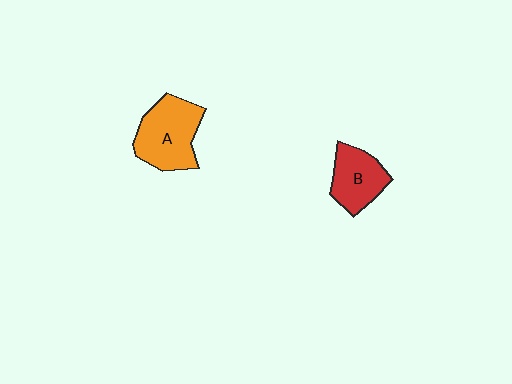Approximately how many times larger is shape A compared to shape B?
Approximately 1.4 times.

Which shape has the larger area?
Shape A (orange).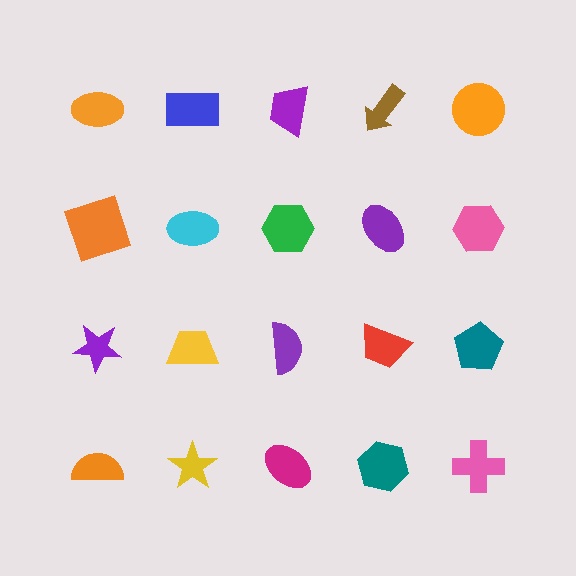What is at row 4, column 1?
An orange semicircle.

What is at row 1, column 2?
A blue rectangle.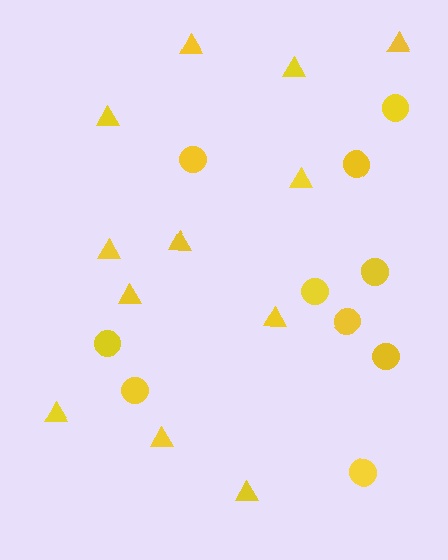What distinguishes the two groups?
There are 2 groups: one group of circles (10) and one group of triangles (12).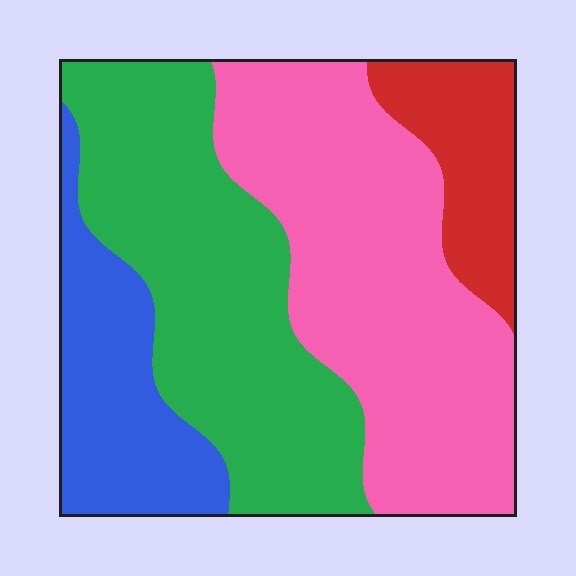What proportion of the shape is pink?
Pink takes up about three eighths (3/8) of the shape.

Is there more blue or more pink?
Pink.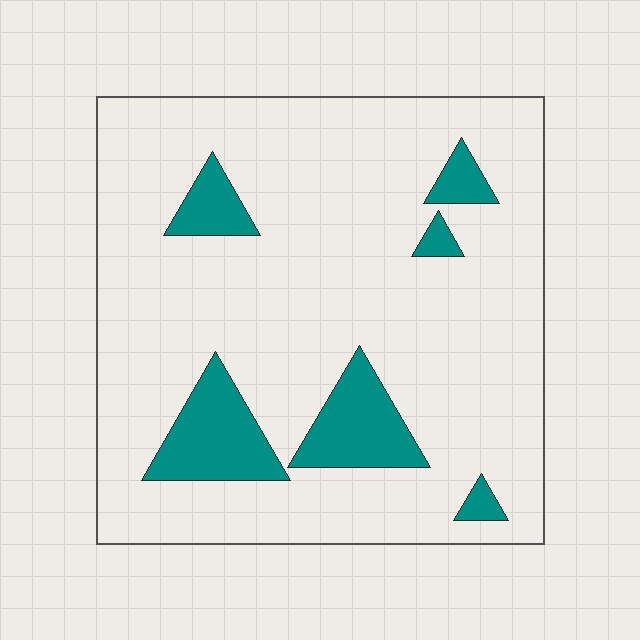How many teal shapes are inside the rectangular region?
6.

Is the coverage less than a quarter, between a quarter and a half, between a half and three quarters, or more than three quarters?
Less than a quarter.